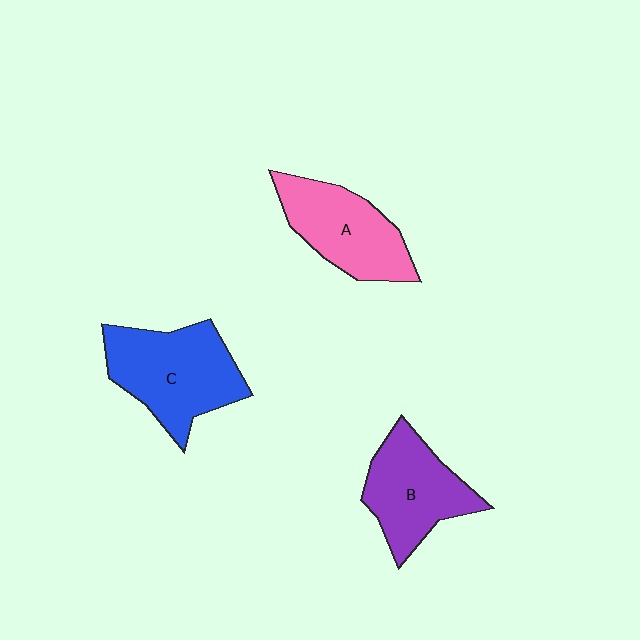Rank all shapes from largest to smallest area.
From largest to smallest: C (blue), B (purple), A (pink).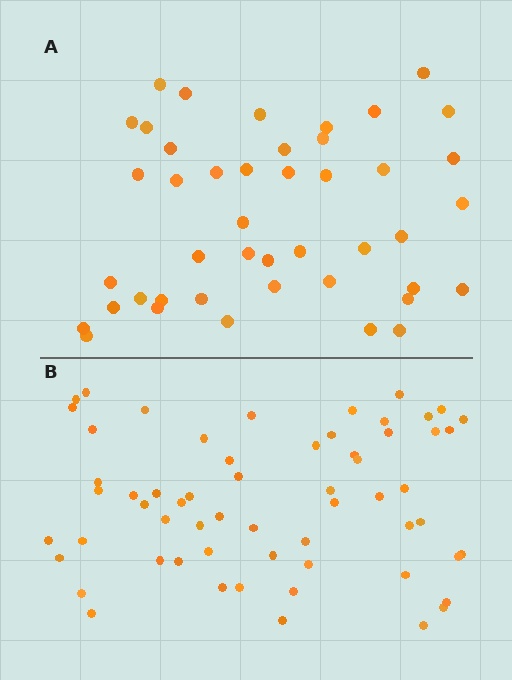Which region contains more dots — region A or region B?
Region B (the bottom region) has more dots.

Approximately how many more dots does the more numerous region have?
Region B has approximately 15 more dots than region A.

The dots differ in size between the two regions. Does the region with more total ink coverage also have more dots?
No. Region A has more total ink coverage because its dots are larger, but region B actually contains more individual dots. Total area can be misleading — the number of items is what matters here.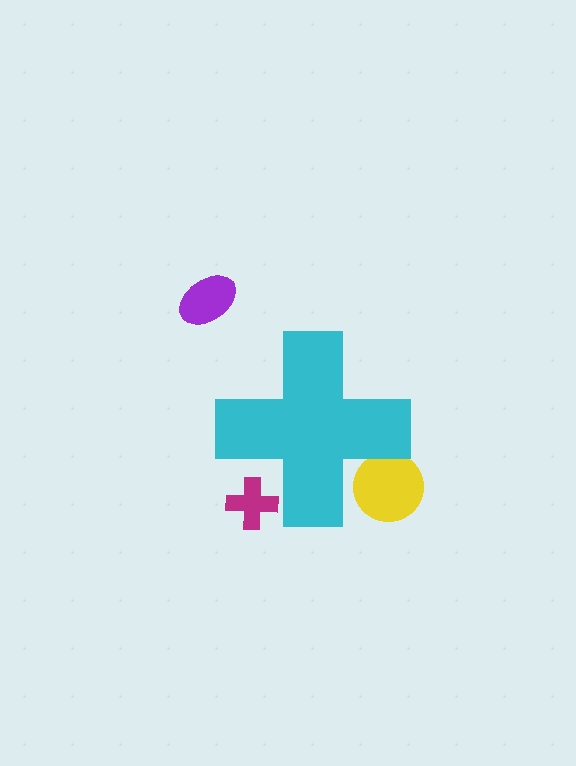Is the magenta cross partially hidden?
Yes, the magenta cross is partially hidden behind the cyan cross.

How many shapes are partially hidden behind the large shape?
2 shapes are partially hidden.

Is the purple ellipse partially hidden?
No, the purple ellipse is fully visible.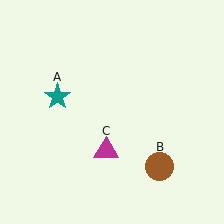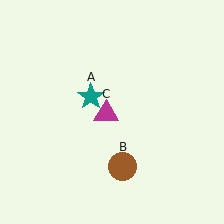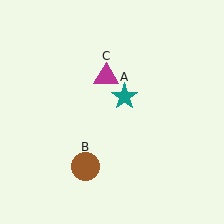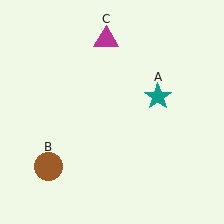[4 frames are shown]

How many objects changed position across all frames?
3 objects changed position: teal star (object A), brown circle (object B), magenta triangle (object C).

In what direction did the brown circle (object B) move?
The brown circle (object B) moved left.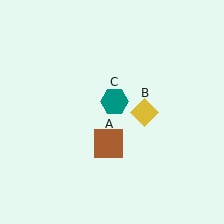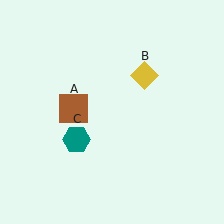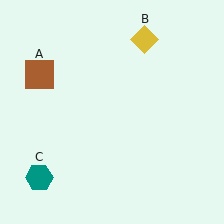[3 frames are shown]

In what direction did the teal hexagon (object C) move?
The teal hexagon (object C) moved down and to the left.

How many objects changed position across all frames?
3 objects changed position: brown square (object A), yellow diamond (object B), teal hexagon (object C).